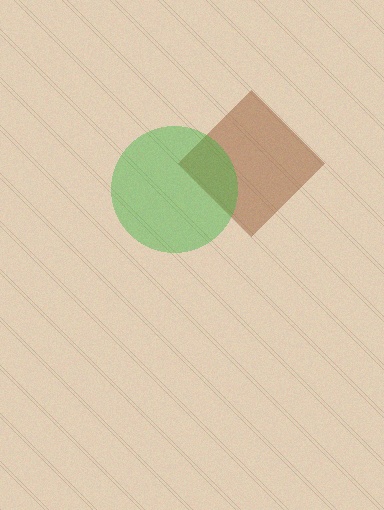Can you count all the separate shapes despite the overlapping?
Yes, there are 2 separate shapes.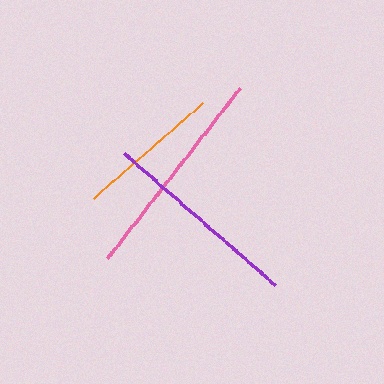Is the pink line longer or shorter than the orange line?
The pink line is longer than the orange line.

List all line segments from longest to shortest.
From longest to shortest: pink, purple, orange.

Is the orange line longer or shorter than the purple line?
The purple line is longer than the orange line.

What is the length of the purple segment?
The purple segment is approximately 201 pixels long.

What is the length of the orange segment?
The orange segment is approximately 145 pixels long.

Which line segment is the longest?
The pink line is the longest at approximately 216 pixels.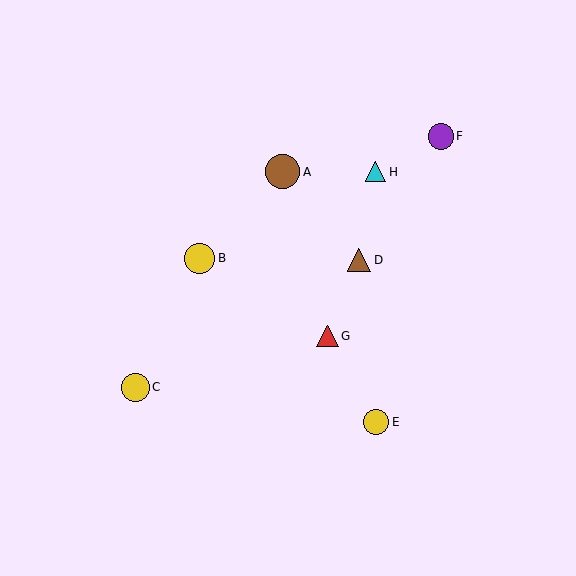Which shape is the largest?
The brown circle (labeled A) is the largest.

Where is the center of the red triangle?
The center of the red triangle is at (327, 336).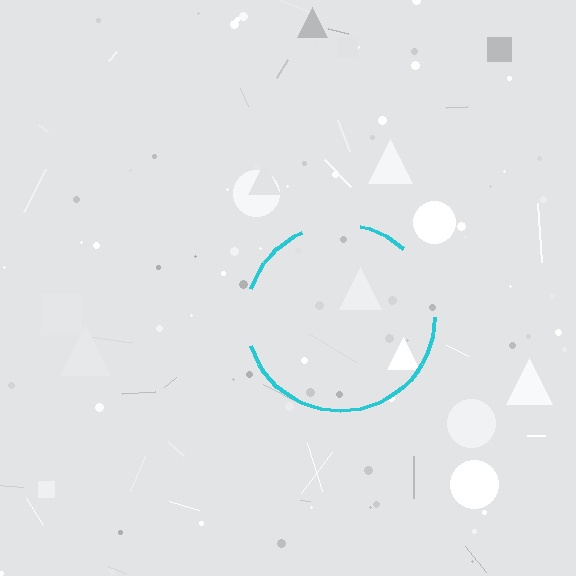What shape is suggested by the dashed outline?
The dashed outline suggests a circle.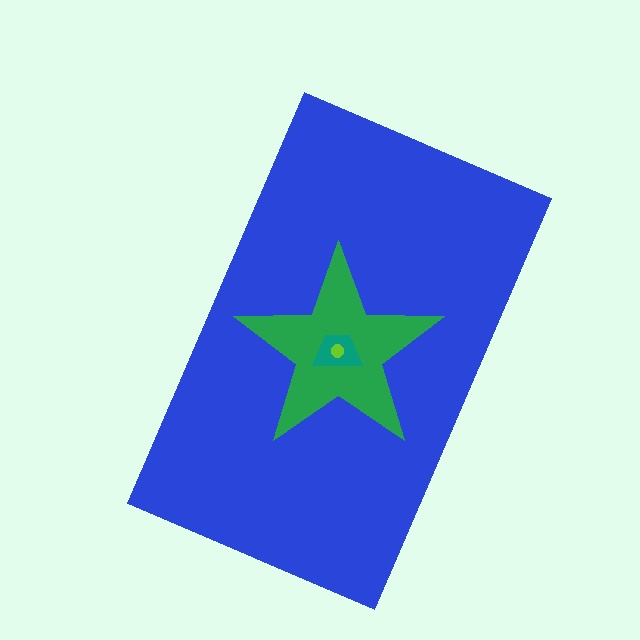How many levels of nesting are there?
4.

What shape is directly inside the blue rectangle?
The green star.